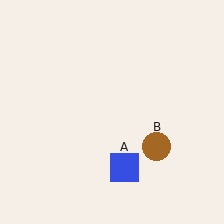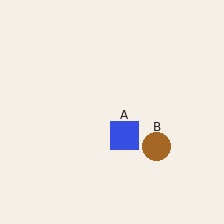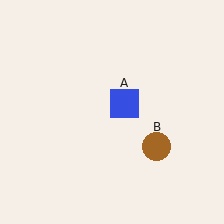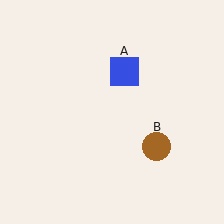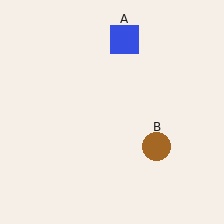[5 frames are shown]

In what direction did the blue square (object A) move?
The blue square (object A) moved up.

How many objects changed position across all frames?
1 object changed position: blue square (object A).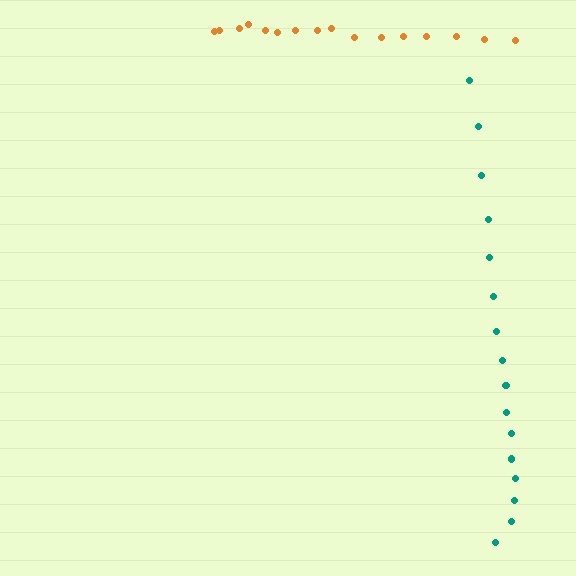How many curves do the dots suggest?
There are 2 distinct paths.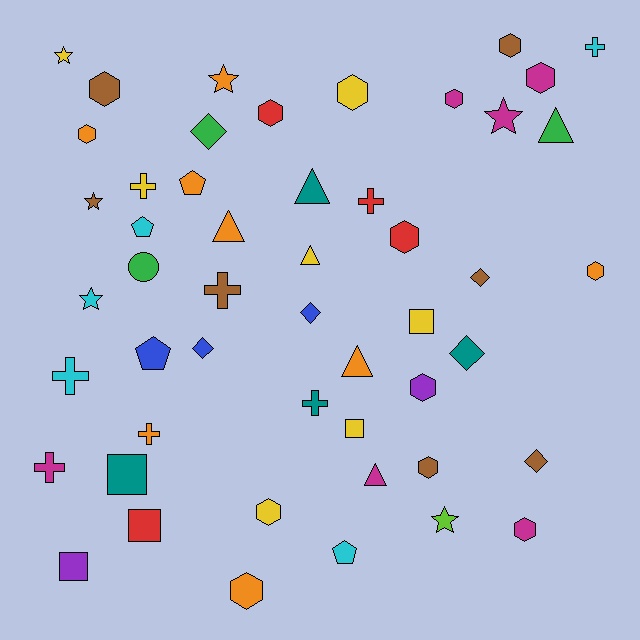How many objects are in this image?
There are 50 objects.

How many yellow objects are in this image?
There are 7 yellow objects.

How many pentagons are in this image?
There are 4 pentagons.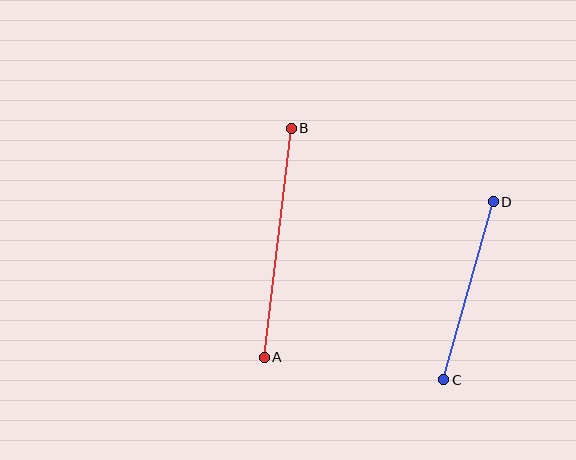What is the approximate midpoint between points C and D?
The midpoint is at approximately (468, 291) pixels.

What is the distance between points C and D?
The distance is approximately 184 pixels.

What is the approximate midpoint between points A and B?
The midpoint is at approximately (278, 243) pixels.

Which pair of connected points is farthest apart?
Points A and B are farthest apart.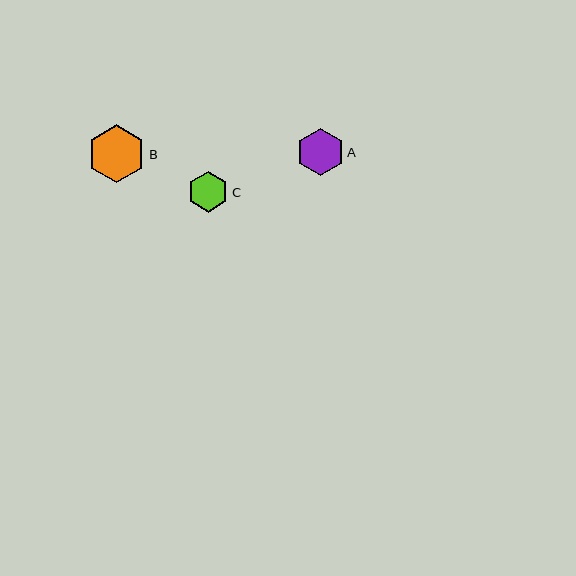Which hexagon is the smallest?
Hexagon C is the smallest with a size of approximately 41 pixels.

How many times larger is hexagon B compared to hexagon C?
Hexagon B is approximately 1.4 times the size of hexagon C.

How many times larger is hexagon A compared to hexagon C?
Hexagon A is approximately 1.2 times the size of hexagon C.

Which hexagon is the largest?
Hexagon B is the largest with a size of approximately 58 pixels.